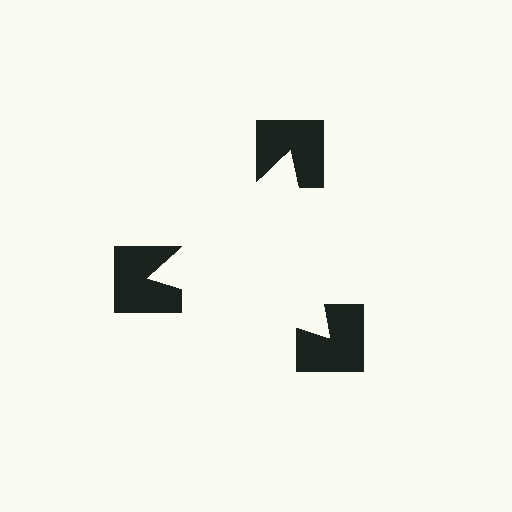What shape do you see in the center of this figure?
An illusory triangle — its edges are inferred from the aligned wedge cuts in the notched squares, not physically drawn.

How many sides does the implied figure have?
3 sides.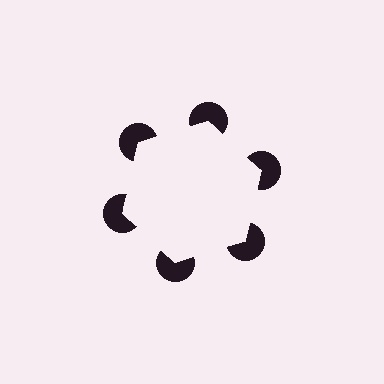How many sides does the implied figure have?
6 sides.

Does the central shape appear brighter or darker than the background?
It typically appears slightly brighter than the background, even though no actual brightness change is drawn.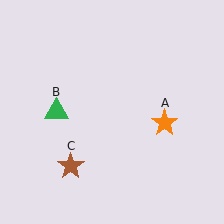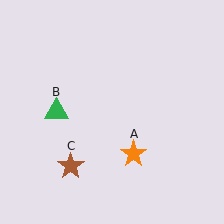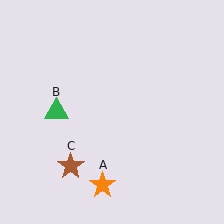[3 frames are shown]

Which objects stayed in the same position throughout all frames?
Green triangle (object B) and brown star (object C) remained stationary.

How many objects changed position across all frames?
1 object changed position: orange star (object A).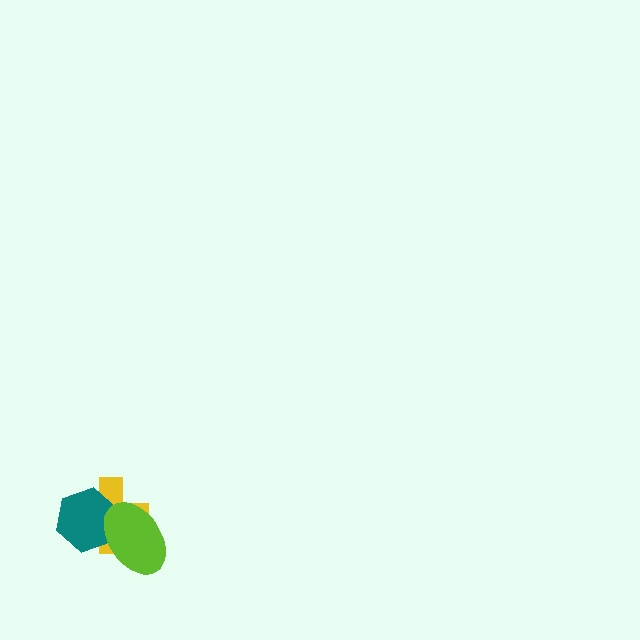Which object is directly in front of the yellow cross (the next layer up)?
The teal hexagon is directly in front of the yellow cross.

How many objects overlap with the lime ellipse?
2 objects overlap with the lime ellipse.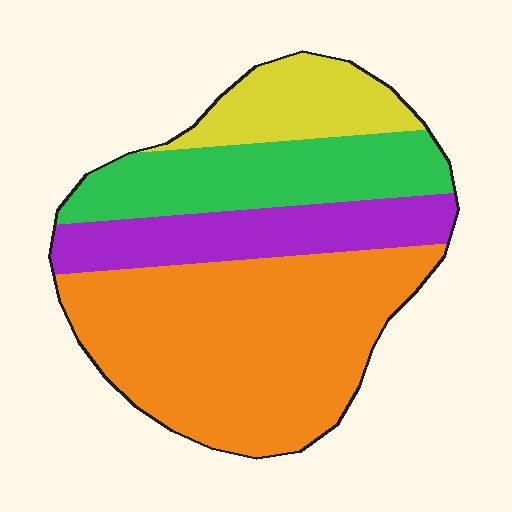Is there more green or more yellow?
Green.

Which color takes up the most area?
Orange, at roughly 45%.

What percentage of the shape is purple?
Purple takes up about one sixth (1/6) of the shape.